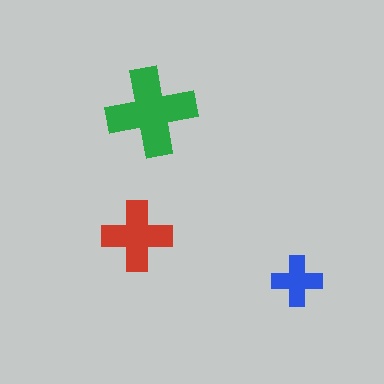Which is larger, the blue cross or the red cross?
The red one.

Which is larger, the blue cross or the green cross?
The green one.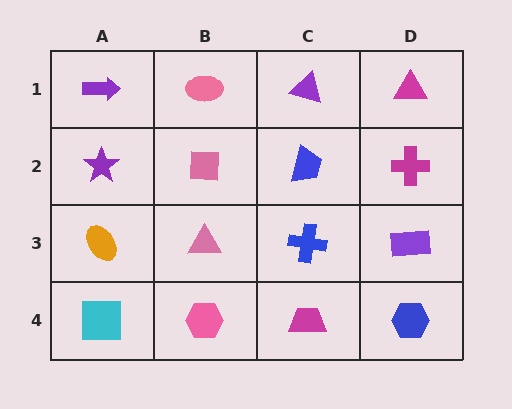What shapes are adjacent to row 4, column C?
A blue cross (row 3, column C), a pink hexagon (row 4, column B), a blue hexagon (row 4, column D).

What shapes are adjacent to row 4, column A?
An orange ellipse (row 3, column A), a pink hexagon (row 4, column B).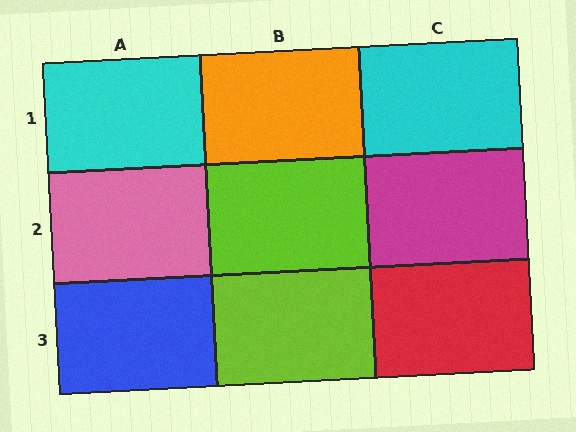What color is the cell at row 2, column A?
Pink.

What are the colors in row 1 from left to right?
Cyan, orange, cyan.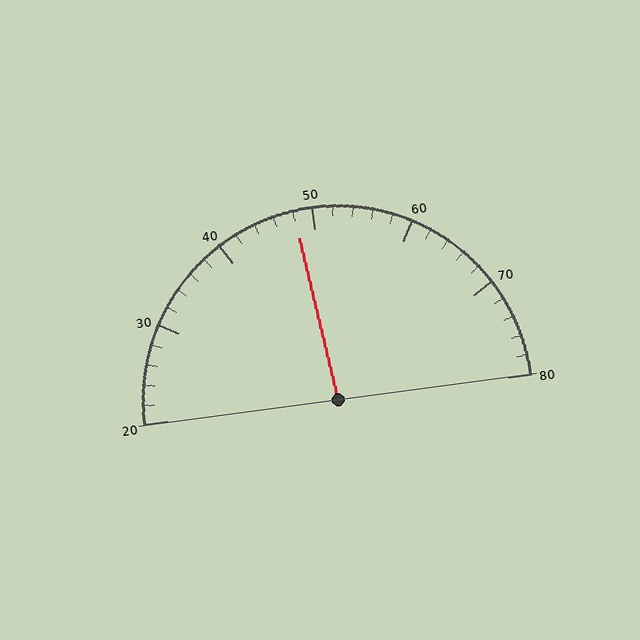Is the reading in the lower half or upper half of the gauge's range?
The reading is in the lower half of the range (20 to 80).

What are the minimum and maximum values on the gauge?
The gauge ranges from 20 to 80.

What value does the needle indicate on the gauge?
The needle indicates approximately 48.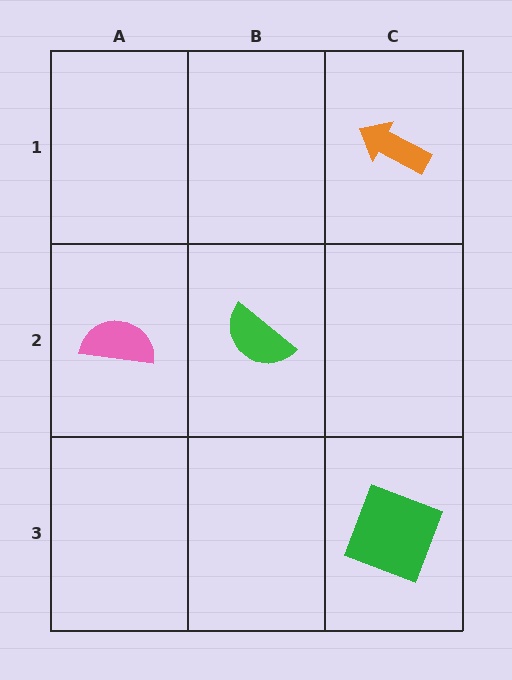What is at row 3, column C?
A green square.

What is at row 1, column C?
An orange arrow.